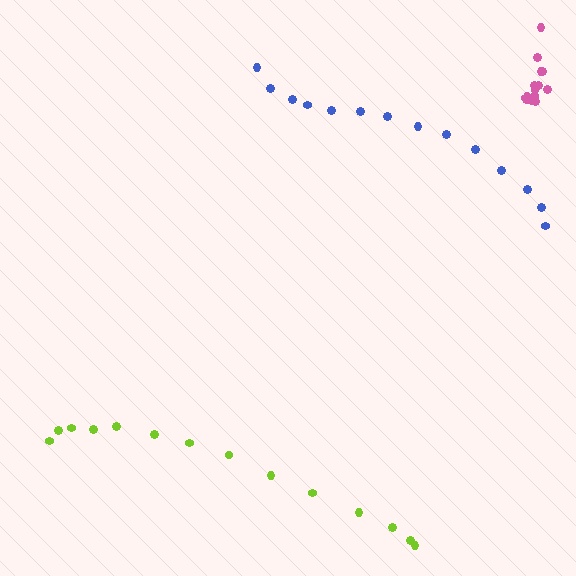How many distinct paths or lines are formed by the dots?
There are 3 distinct paths.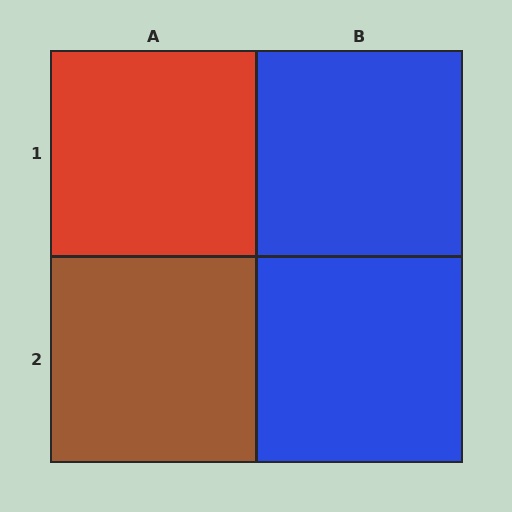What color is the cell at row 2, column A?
Brown.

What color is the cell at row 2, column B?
Blue.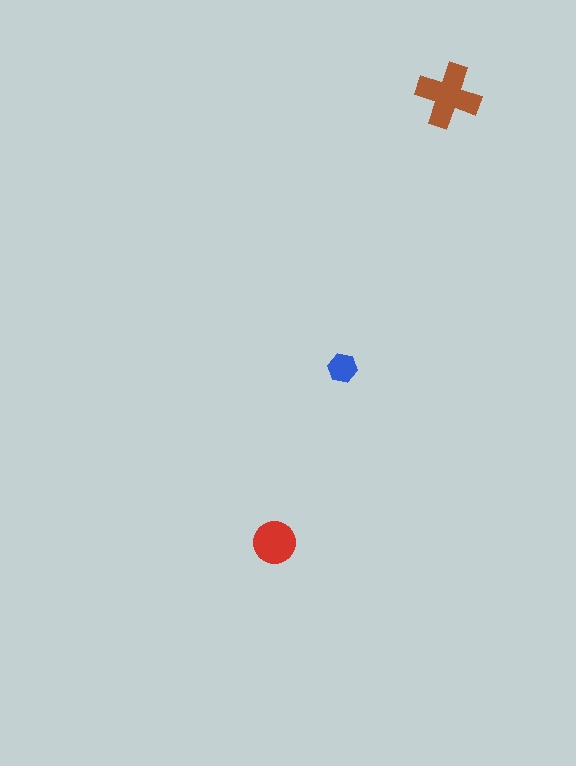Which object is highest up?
The brown cross is topmost.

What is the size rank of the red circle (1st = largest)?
2nd.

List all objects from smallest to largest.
The blue hexagon, the red circle, the brown cross.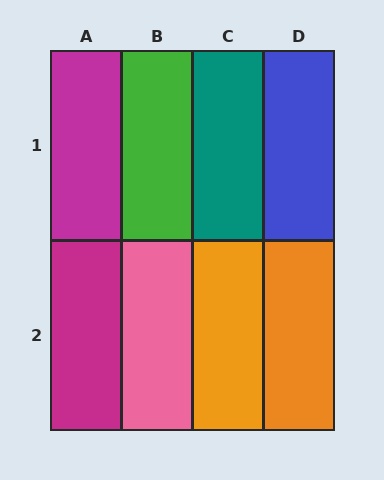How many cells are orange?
2 cells are orange.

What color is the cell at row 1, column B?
Green.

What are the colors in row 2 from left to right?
Magenta, pink, orange, orange.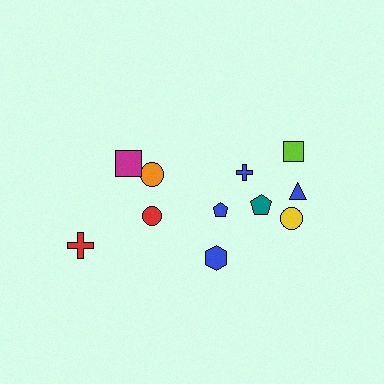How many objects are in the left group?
There are 4 objects.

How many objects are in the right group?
There are 7 objects.